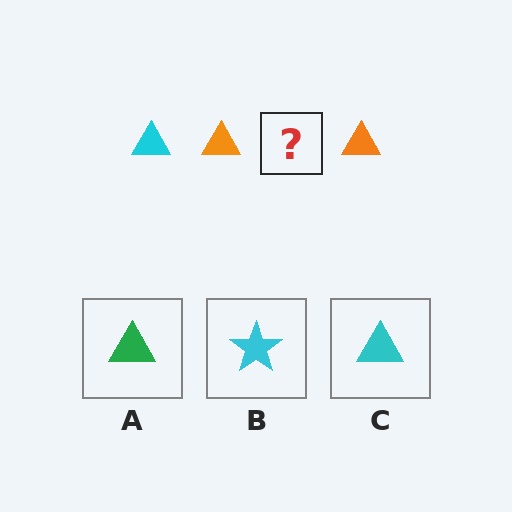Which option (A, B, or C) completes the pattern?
C.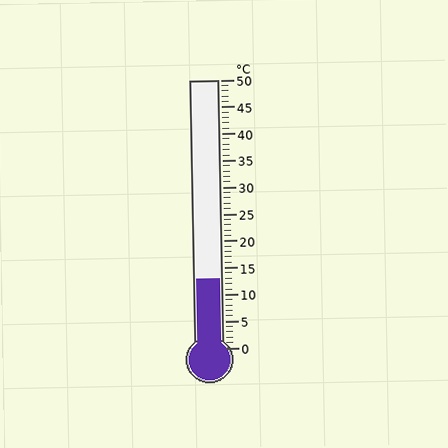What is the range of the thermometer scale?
The thermometer scale ranges from 0°C to 50°C.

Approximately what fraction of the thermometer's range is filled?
The thermometer is filled to approximately 25% of its range.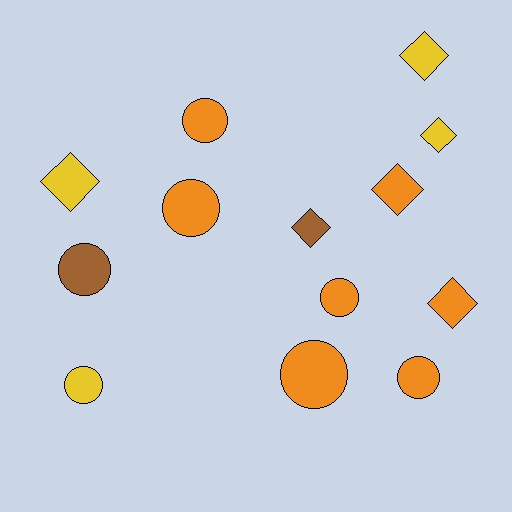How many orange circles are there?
There are 5 orange circles.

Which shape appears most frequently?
Circle, with 7 objects.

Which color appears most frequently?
Orange, with 7 objects.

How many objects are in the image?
There are 13 objects.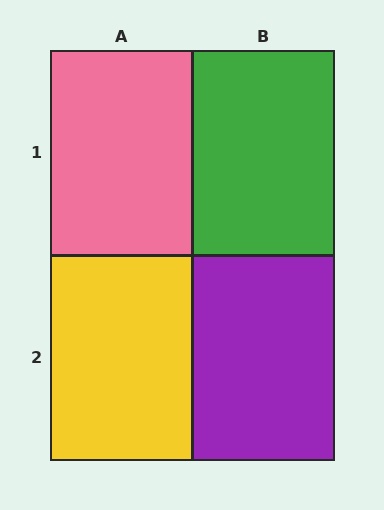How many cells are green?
1 cell is green.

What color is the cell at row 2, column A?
Yellow.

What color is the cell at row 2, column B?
Purple.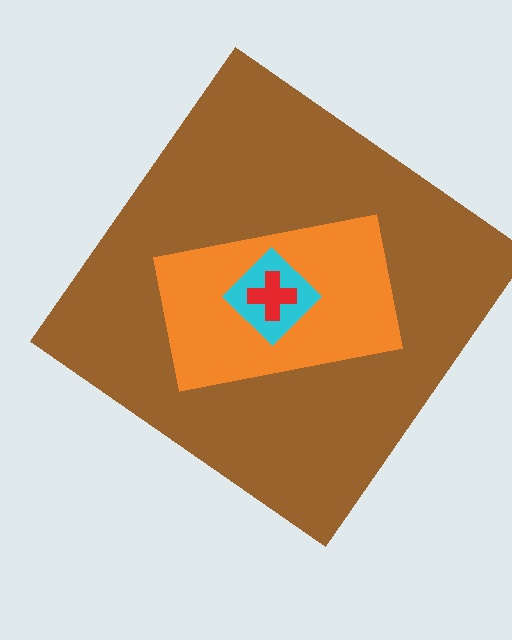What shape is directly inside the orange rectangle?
The cyan diamond.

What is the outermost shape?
The brown diamond.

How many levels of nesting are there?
4.